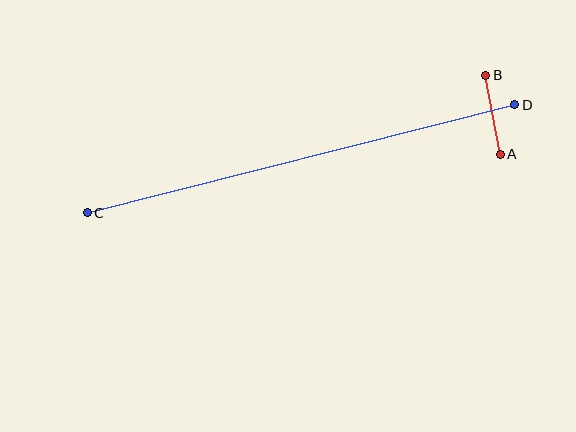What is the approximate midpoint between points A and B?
The midpoint is at approximately (493, 115) pixels.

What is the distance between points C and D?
The distance is approximately 441 pixels.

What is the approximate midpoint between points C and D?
The midpoint is at approximately (301, 159) pixels.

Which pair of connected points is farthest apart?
Points C and D are farthest apart.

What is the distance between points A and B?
The distance is approximately 80 pixels.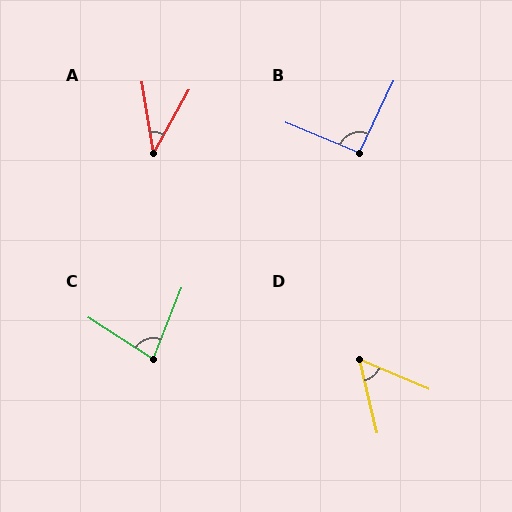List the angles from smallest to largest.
A (39°), D (54°), C (79°), B (92°).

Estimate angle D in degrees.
Approximately 54 degrees.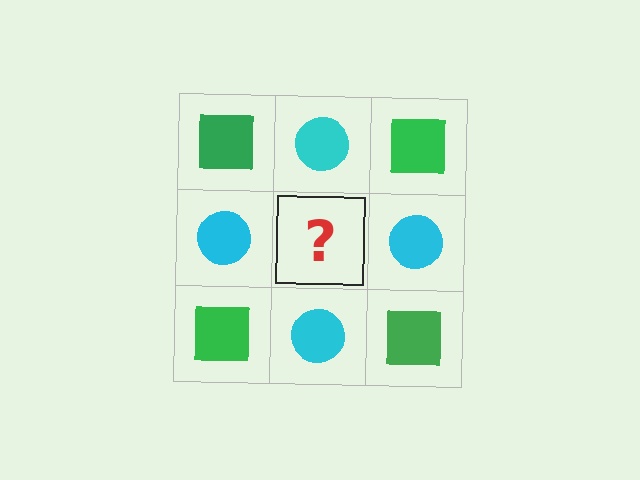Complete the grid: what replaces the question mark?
The question mark should be replaced with a green square.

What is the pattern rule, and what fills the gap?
The rule is that it alternates green square and cyan circle in a checkerboard pattern. The gap should be filled with a green square.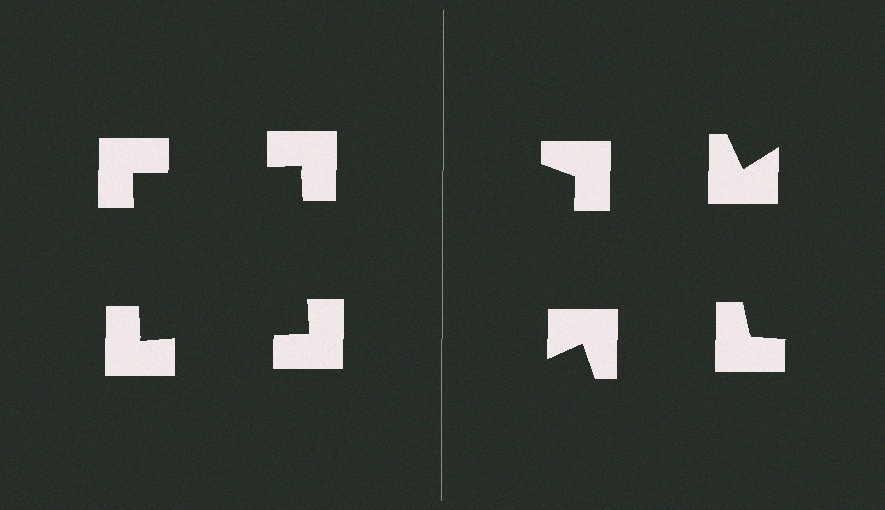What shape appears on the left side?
An illusory square.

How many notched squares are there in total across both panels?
8 — 4 on each side.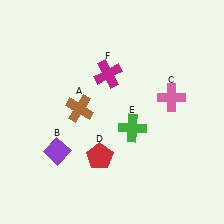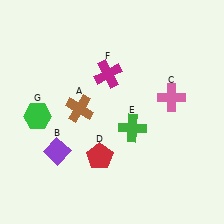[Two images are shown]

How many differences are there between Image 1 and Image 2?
There is 1 difference between the two images.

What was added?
A green hexagon (G) was added in Image 2.